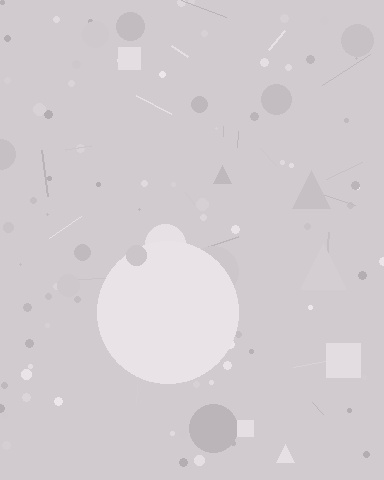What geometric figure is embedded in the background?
A circle is embedded in the background.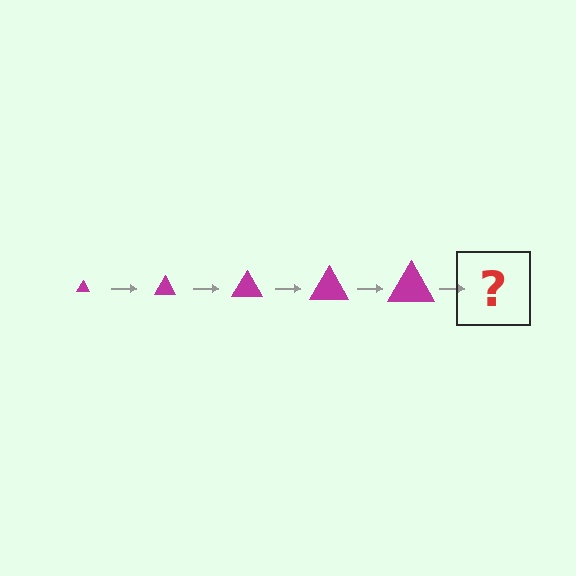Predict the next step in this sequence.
The next step is a magenta triangle, larger than the previous one.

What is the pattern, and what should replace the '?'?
The pattern is that the triangle gets progressively larger each step. The '?' should be a magenta triangle, larger than the previous one.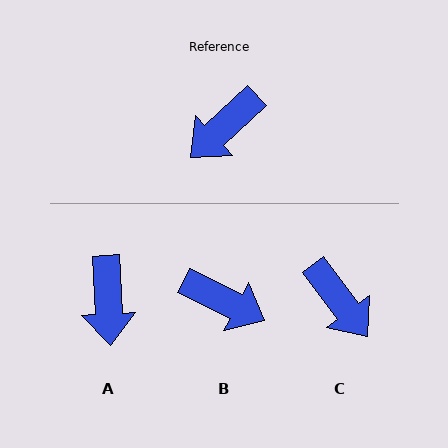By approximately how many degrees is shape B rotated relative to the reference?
Approximately 110 degrees counter-clockwise.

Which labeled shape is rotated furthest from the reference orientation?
B, about 110 degrees away.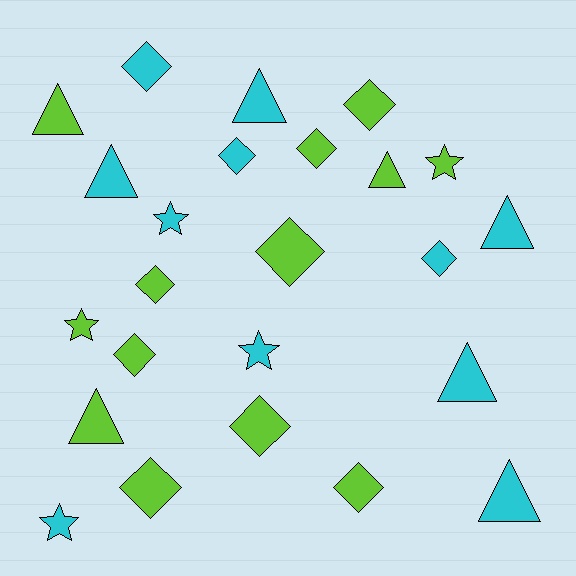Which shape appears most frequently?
Diamond, with 11 objects.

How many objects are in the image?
There are 24 objects.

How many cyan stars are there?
There are 3 cyan stars.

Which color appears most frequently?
Lime, with 13 objects.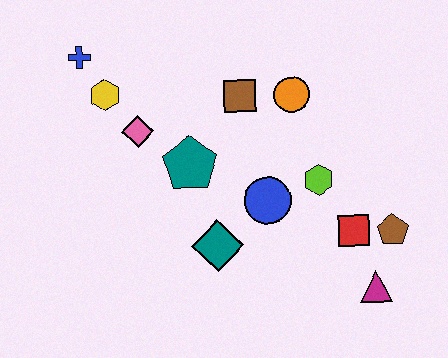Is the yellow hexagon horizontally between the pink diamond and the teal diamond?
No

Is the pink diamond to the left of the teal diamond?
Yes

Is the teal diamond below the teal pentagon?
Yes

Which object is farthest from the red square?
The blue cross is farthest from the red square.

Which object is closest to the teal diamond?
The blue circle is closest to the teal diamond.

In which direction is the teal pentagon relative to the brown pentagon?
The teal pentagon is to the left of the brown pentagon.